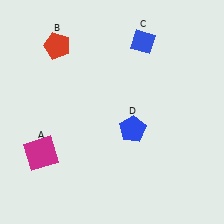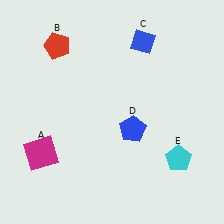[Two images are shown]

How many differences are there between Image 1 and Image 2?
There is 1 difference between the two images.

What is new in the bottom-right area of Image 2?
A cyan pentagon (E) was added in the bottom-right area of Image 2.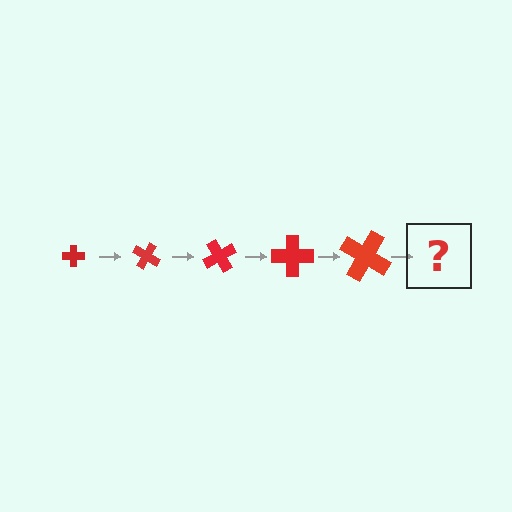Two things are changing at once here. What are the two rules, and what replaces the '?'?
The two rules are that the cross grows larger each step and it rotates 30 degrees each step. The '?' should be a cross, larger than the previous one and rotated 150 degrees from the start.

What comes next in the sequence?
The next element should be a cross, larger than the previous one and rotated 150 degrees from the start.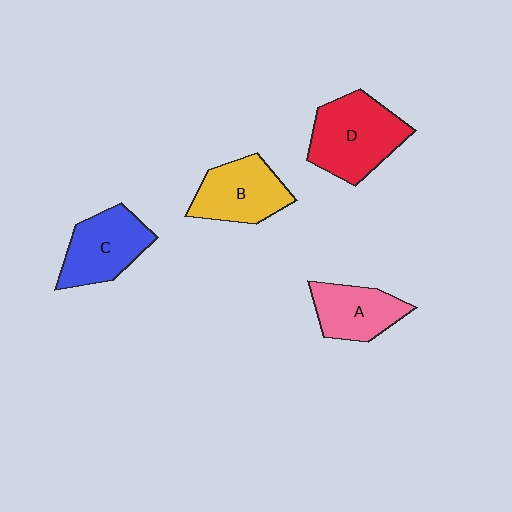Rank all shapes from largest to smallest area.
From largest to smallest: D (red), C (blue), B (yellow), A (pink).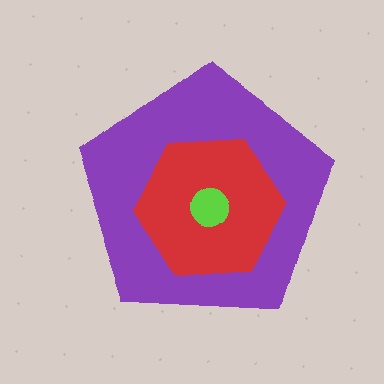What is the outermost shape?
The purple pentagon.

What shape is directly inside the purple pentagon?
The red hexagon.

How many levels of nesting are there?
3.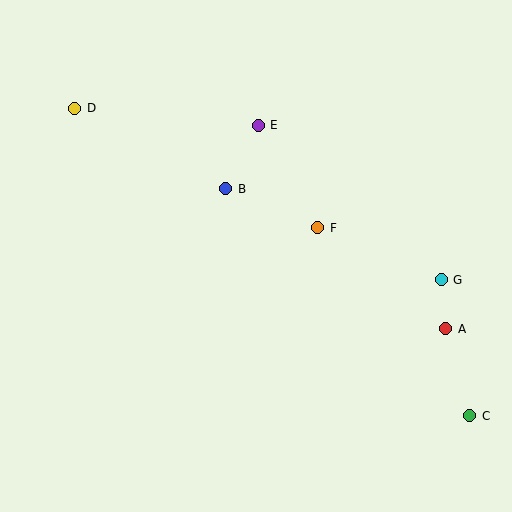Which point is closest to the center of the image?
Point F at (318, 228) is closest to the center.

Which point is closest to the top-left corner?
Point D is closest to the top-left corner.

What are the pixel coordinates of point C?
Point C is at (469, 416).